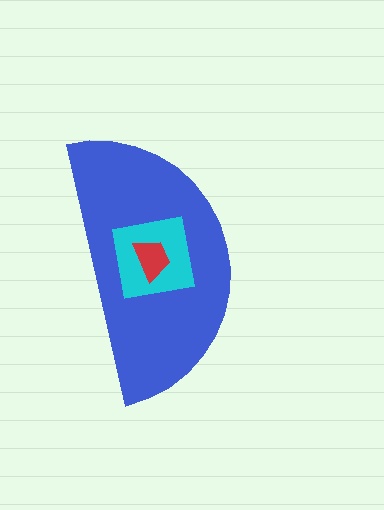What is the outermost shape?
The blue semicircle.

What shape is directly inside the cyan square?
The red trapezoid.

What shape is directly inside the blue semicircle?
The cyan square.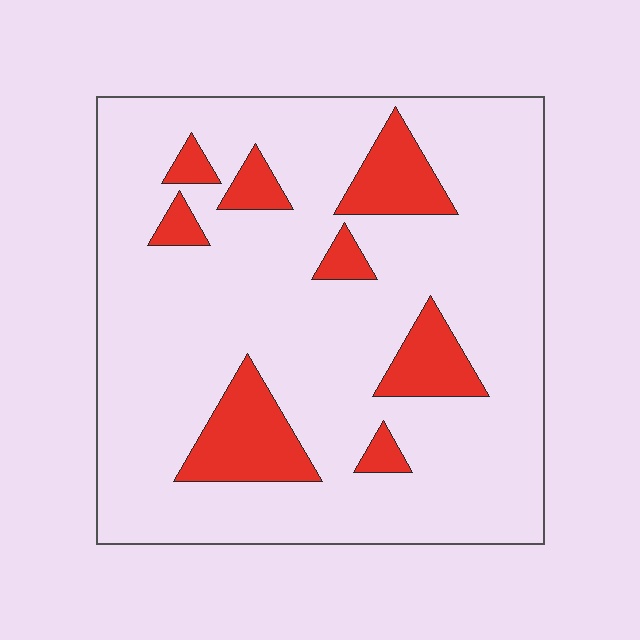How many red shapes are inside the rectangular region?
8.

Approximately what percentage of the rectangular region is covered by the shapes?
Approximately 15%.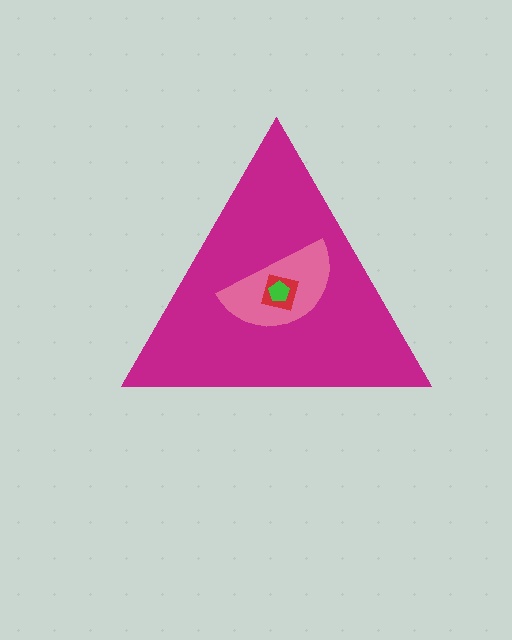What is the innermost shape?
The green pentagon.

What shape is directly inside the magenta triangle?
The pink semicircle.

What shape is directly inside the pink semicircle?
The red square.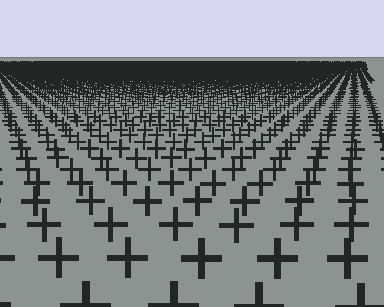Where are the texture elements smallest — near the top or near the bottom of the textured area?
Near the top.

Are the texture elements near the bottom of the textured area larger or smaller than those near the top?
Larger. Near the bottom, elements are closer to the viewer and appear at a bigger on-screen size.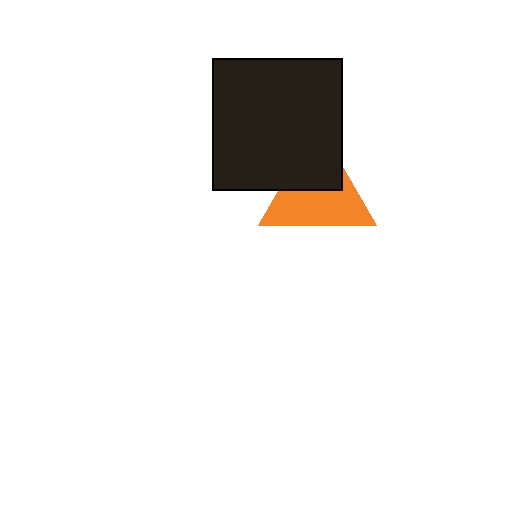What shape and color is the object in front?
The object in front is a black rectangle.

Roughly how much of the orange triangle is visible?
About half of it is visible (roughly 58%).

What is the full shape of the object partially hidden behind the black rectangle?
The partially hidden object is an orange triangle.